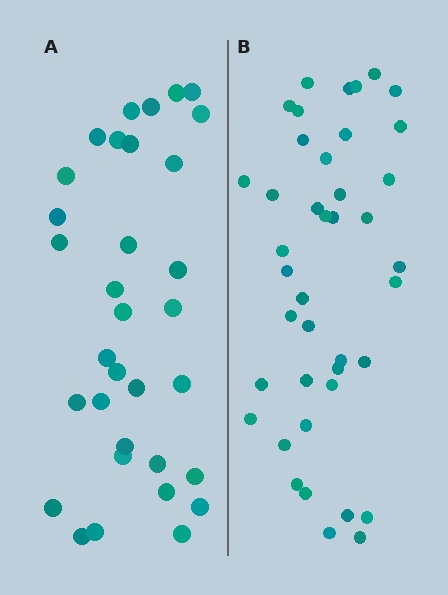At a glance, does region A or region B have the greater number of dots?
Region B (the right region) has more dots.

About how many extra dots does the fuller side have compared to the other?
Region B has roughly 8 or so more dots than region A.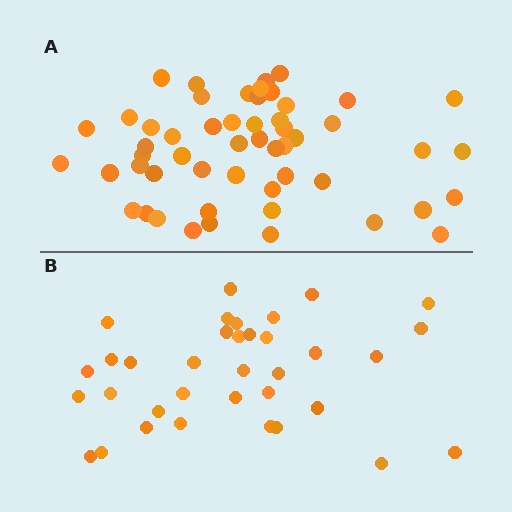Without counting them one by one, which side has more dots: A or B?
Region A (the top region) has more dots.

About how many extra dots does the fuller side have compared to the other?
Region A has approximately 20 more dots than region B.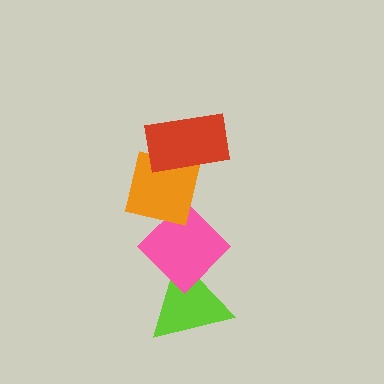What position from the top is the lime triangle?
The lime triangle is 4th from the top.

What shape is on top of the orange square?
The red rectangle is on top of the orange square.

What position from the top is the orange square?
The orange square is 2nd from the top.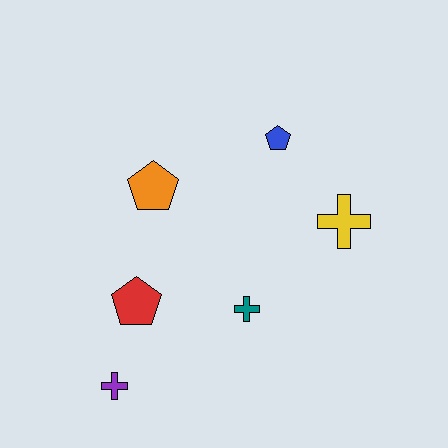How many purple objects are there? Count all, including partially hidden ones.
There is 1 purple object.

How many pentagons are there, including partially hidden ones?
There are 3 pentagons.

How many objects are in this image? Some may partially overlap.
There are 6 objects.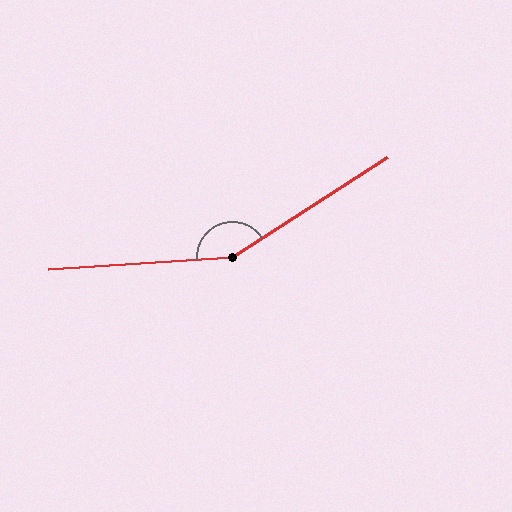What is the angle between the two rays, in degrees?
Approximately 150 degrees.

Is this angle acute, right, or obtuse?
It is obtuse.